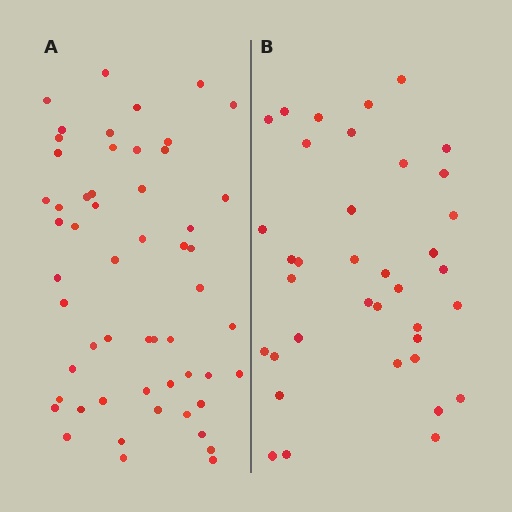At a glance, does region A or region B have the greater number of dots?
Region A (the left region) has more dots.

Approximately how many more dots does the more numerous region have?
Region A has approximately 20 more dots than region B.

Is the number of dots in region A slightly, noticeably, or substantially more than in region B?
Region A has substantially more. The ratio is roughly 1.5 to 1.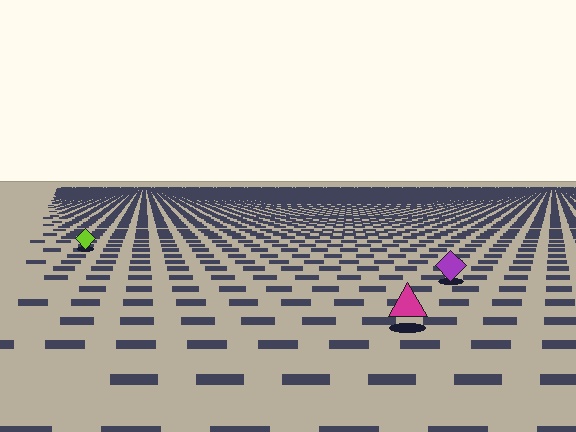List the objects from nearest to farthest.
From nearest to farthest: the magenta triangle, the purple diamond, the lime diamond.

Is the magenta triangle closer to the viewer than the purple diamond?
Yes. The magenta triangle is closer — you can tell from the texture gradient: the ground texture is coarser near it.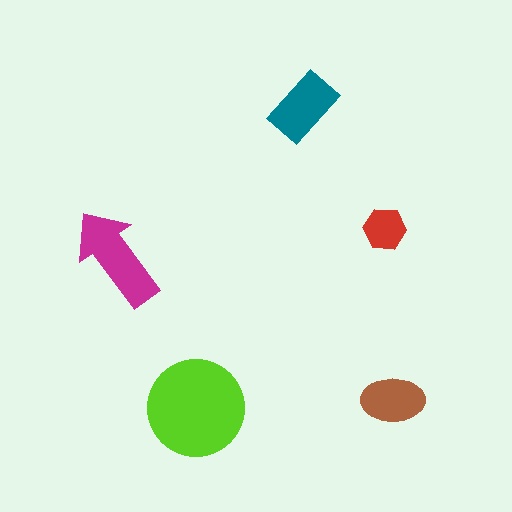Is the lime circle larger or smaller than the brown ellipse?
Larger.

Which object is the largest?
The lime circle.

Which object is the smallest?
The red hexagon.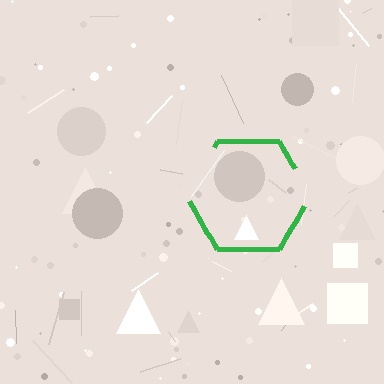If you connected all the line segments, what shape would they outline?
They would outline a hexagon.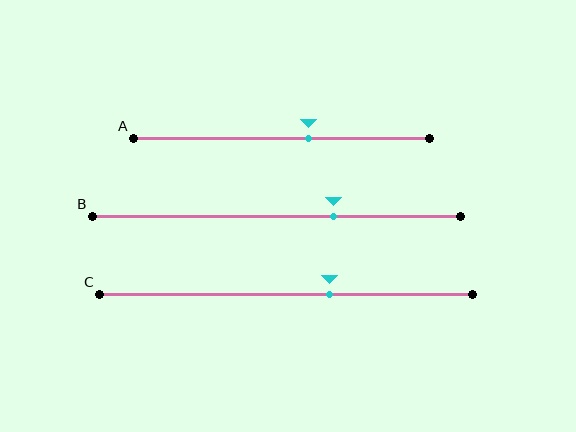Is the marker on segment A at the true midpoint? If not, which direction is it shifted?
No, the marker on segment A is shifted to the right by about 9% of the segment length.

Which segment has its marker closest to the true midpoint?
Segment A has its marker closest to the true midpoint.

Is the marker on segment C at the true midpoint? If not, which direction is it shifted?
No, the marker on segment C is shifted to the right by about 12% of the segment length.